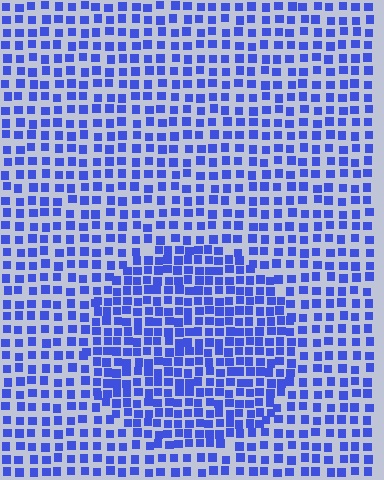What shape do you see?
I see a circle.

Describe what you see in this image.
The image contains small blue elements arranged at two different densities. A circle-shaped region is visible where the elements are more densely packed than the surrounding area.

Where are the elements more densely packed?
The elements are more densely packed inside the circle boundary.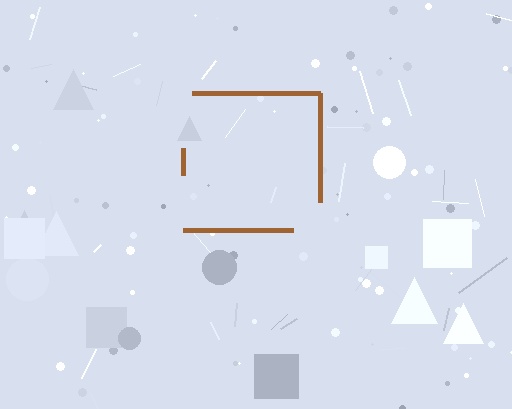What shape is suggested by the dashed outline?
The dashed outline suggests a square.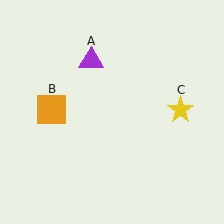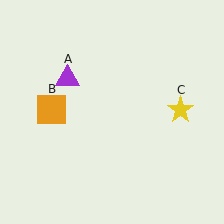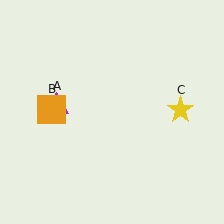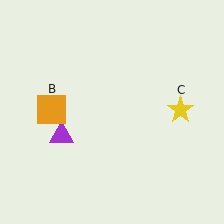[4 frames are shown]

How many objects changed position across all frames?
1 object changed position: purple triangle (object A).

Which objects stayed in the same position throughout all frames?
Orange square (object B) and yellow star (object C) remained stationary.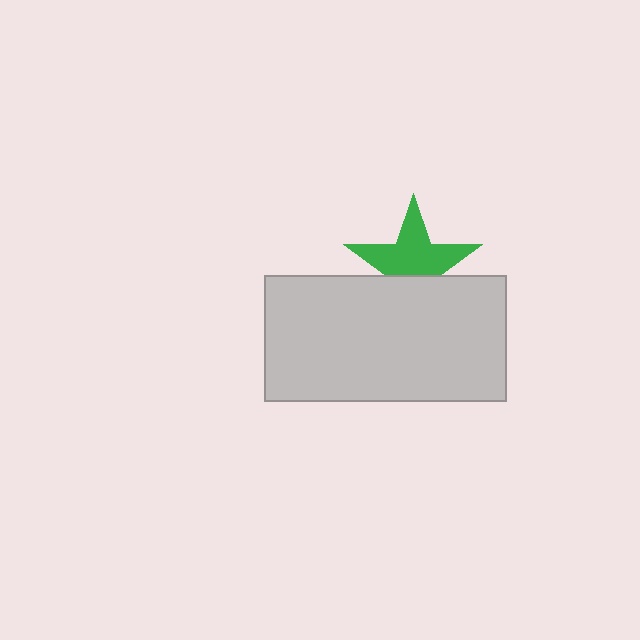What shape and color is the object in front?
The object in front is a light gray rectangle.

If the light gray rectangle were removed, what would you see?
You would see the complete green star.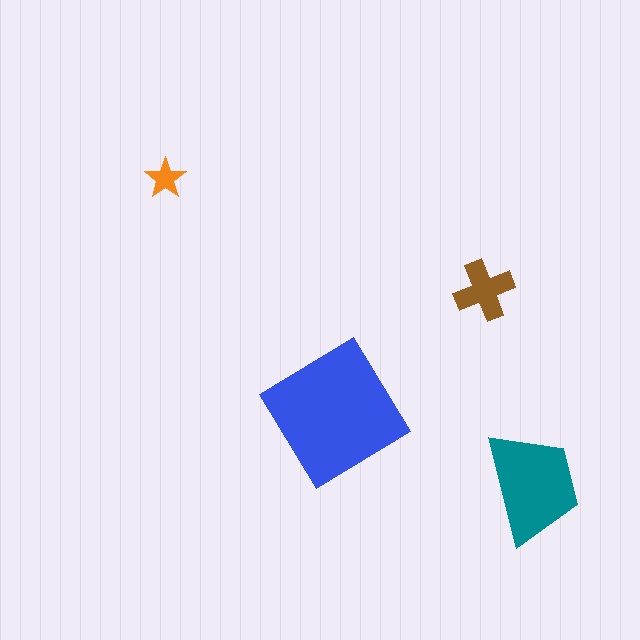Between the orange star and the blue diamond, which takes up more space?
The blue diamond.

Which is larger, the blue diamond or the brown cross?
The blue diamond.